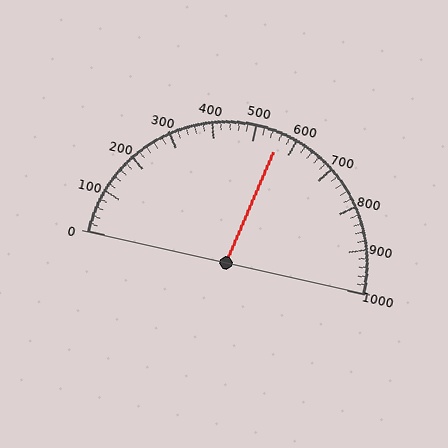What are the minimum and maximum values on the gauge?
The gauge ranges from 0 to 1000.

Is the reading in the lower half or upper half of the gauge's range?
The reading is in the upper half of the range (0 to 1000).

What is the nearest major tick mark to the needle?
The nearest major tick mark is 600.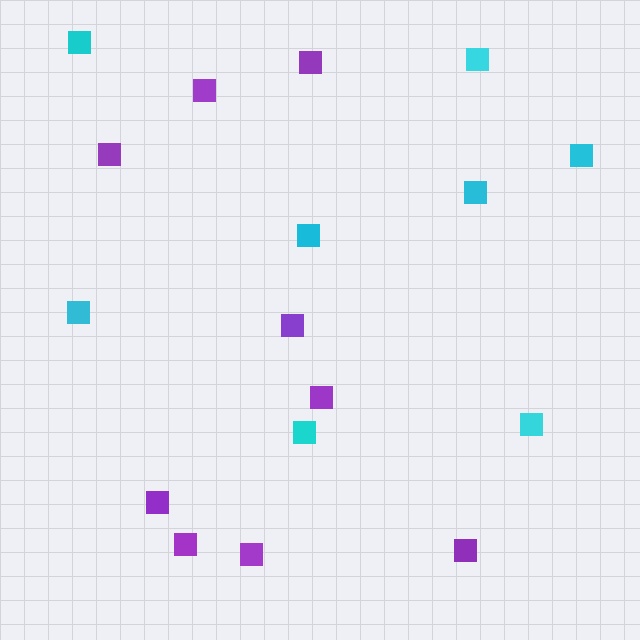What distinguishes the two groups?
There are 2 groups: one group of purple squares (9) and one group of cyan squares (8).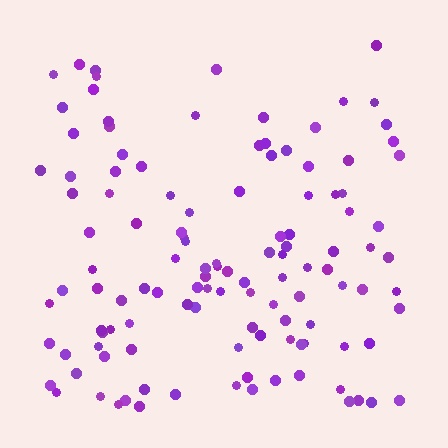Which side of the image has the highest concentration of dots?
The bottom.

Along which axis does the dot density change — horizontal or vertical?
Vertical.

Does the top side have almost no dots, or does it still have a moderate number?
Still a moderate number, just noticeably fewer than the bottom.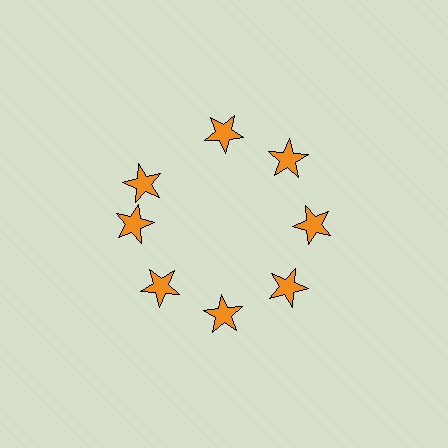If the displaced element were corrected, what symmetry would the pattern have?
It would have 8-fold rotational symmetry — the pattern would map onto itself every 45 degrees.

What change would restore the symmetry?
The symmetry would be restored by rotating it back into even spacing with its neighbors so that all 8 stars sit at equal angles and equal distance from the center.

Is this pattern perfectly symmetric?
No. The 8 orange stars are arranged in a ring, but one element near the 10 o'clock position is rotated out of alignment along the ring, breaking the 8-fold rotational symmetry.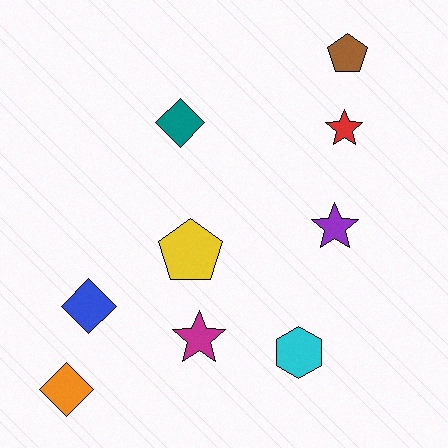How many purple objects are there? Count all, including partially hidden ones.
There is 1 purple object.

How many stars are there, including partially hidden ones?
There are 3 stars.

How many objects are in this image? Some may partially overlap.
There are 9 objects.